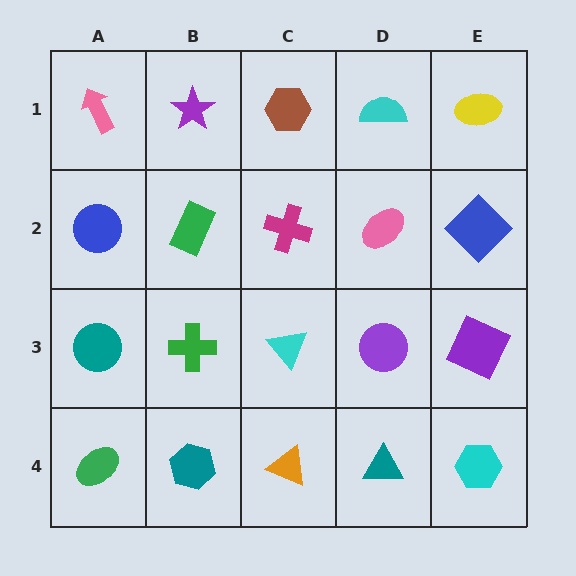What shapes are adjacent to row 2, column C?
A brown hexagon (row 1, column C), a cyan triangle (row 3, column C), a green rectangle (row 2, column B), a pink ellipse (row 2, column D).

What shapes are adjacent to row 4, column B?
A green cross (row 3, column B), a green ellipse (row 4, column A), an orange triangle (row 4, column C).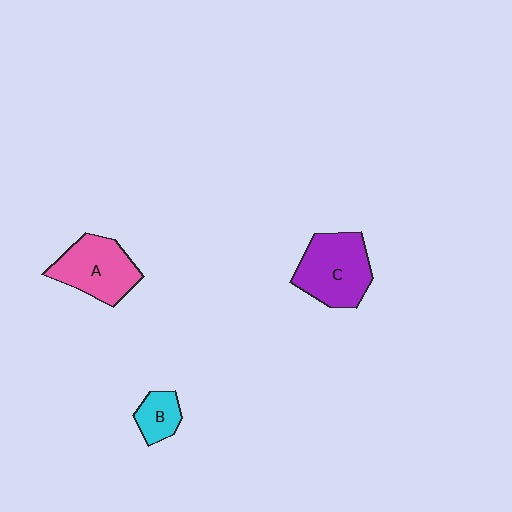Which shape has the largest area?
Shape C (purple).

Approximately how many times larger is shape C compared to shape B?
Approximately 2.5 times.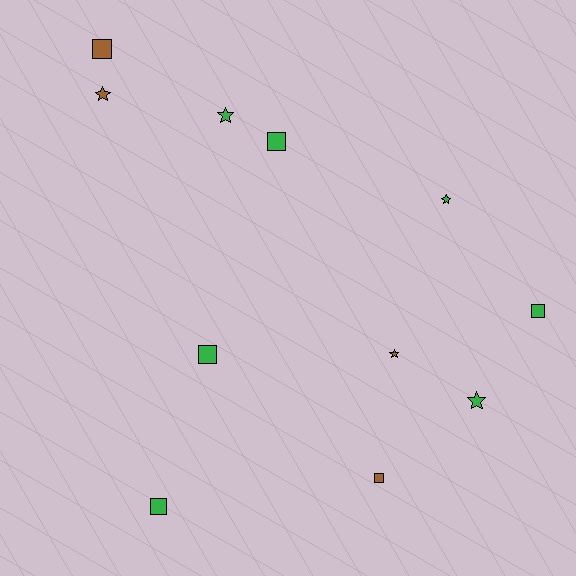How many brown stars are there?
There are 2 brown stars.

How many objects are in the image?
There are 11 objects.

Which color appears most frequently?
Green, with 7 objects.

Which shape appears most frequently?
Square, with 6 objects.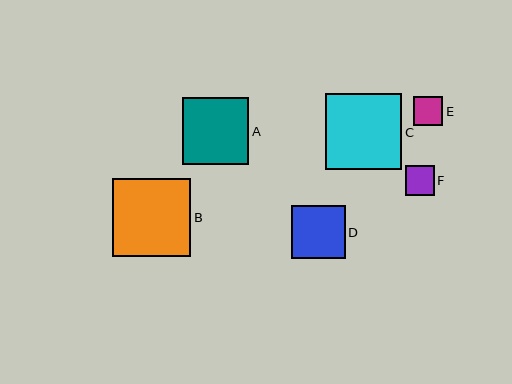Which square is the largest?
Square B is the largest with a size of approximately 78 pixels.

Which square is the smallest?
Square F is the smallest with a size of approximately 29 pixels.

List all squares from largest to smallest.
From largest to smallest: B, C, A, D, E, F.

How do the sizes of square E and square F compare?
Square E and square F are approximately the same size.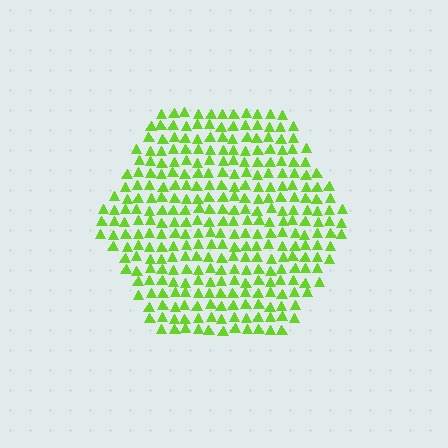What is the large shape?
The large shape is a hexagon.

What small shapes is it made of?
It is made of small triangles.